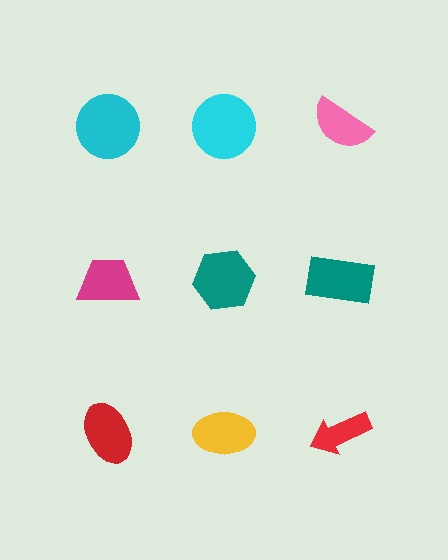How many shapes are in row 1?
3 shapes.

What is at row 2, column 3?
A teal rectangle.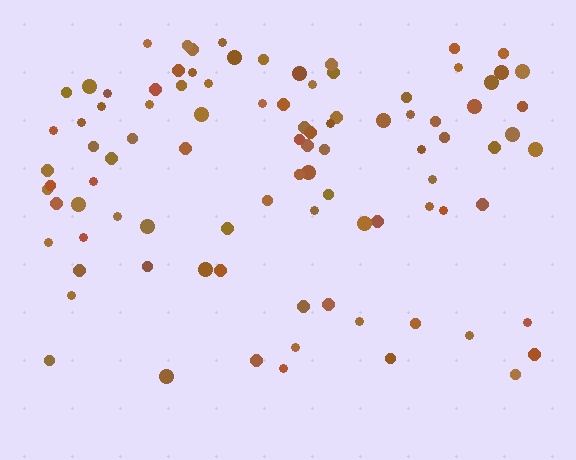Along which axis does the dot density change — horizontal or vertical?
Vertical.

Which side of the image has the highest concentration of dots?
The top.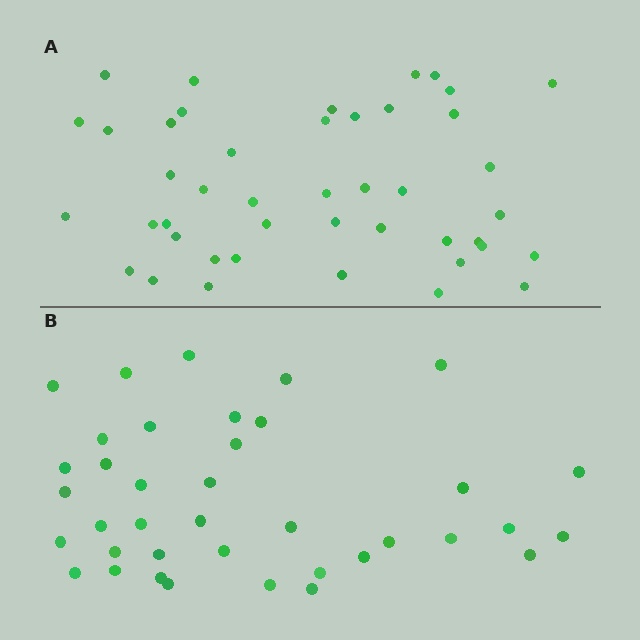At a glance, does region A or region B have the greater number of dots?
Region A (the top region) has more dots.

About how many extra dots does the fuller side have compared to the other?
Region A has about 6 more dots than region B.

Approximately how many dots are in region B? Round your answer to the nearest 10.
About 40 dots. (The exact count is 38, which rounds to 40.)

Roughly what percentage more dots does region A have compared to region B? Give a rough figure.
About 15% more.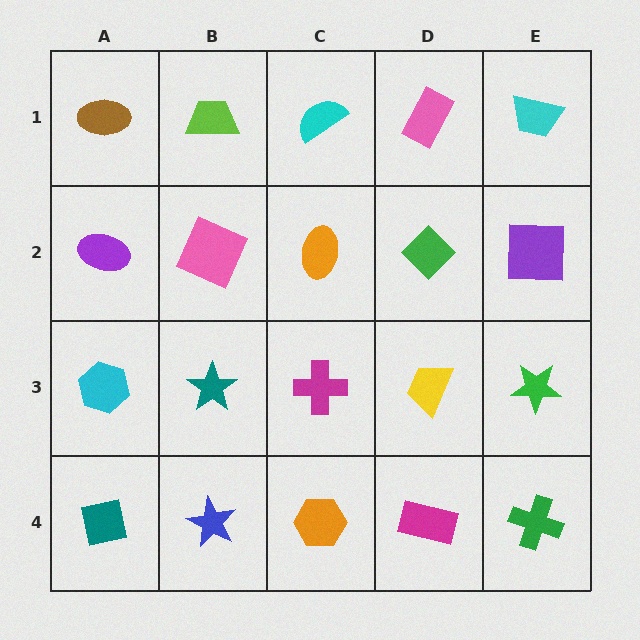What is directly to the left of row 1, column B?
A brown ellipse.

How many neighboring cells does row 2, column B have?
4.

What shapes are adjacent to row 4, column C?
A magenta cross (row 3, column C), a blue star (row 4, column B), a magenta rectangle (row 4, column D).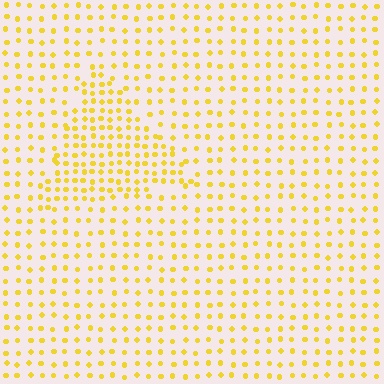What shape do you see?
I see a triangle.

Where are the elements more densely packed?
The elements are more densely packed inside the triangle boundary.